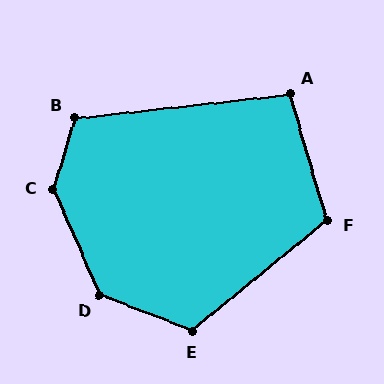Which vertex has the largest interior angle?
C, at approximately 140 degrees.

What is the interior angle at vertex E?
Approximately 120 degrees (obtuse).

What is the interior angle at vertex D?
Approximately 134 degrees (obtuse).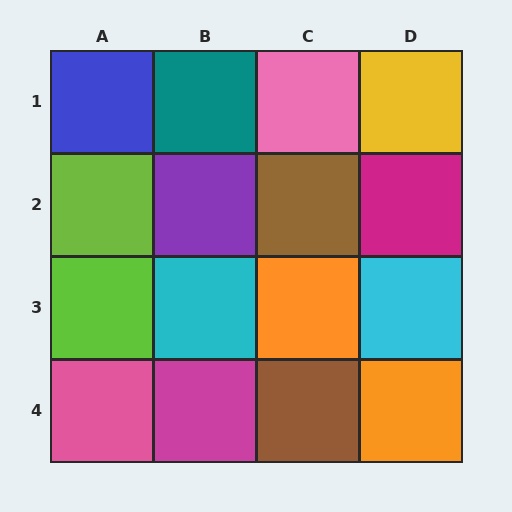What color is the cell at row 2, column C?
Brown.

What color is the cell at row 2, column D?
Magenta.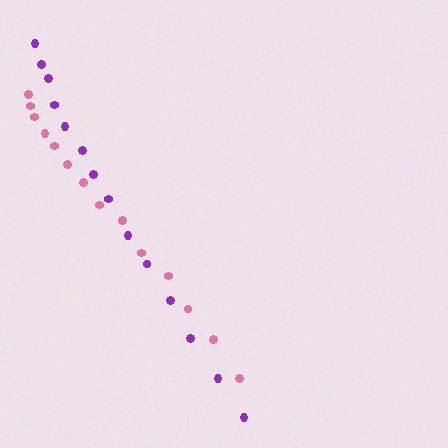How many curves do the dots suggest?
There are 2 distinct paths.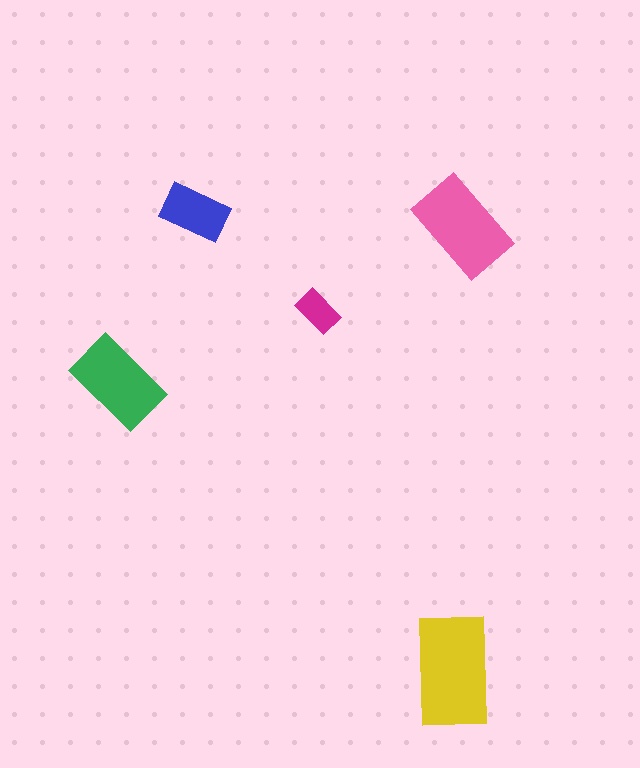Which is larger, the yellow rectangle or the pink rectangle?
The yellow one.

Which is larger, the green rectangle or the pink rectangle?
The pink one.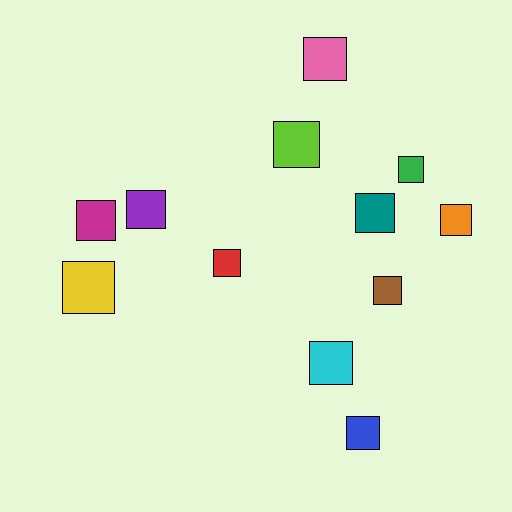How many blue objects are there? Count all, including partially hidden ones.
There is 1 blue object.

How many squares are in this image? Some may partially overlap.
There are 12 squares.